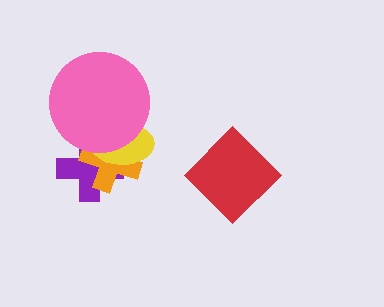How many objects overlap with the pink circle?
3 objects overlap with the pink circle.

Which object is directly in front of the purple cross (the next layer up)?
The orange cross is directly in front of the purple cross.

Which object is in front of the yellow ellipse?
The pink circle is in front of the yellow ellipse.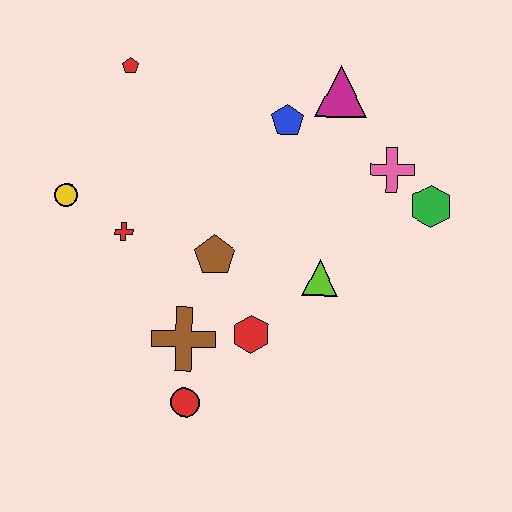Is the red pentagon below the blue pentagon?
No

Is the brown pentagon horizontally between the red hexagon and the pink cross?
No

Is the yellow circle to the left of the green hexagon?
Yes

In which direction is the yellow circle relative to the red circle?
The yellow circle is above the red circle.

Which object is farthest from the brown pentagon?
The green hexagon is farthest from the brown pentagon.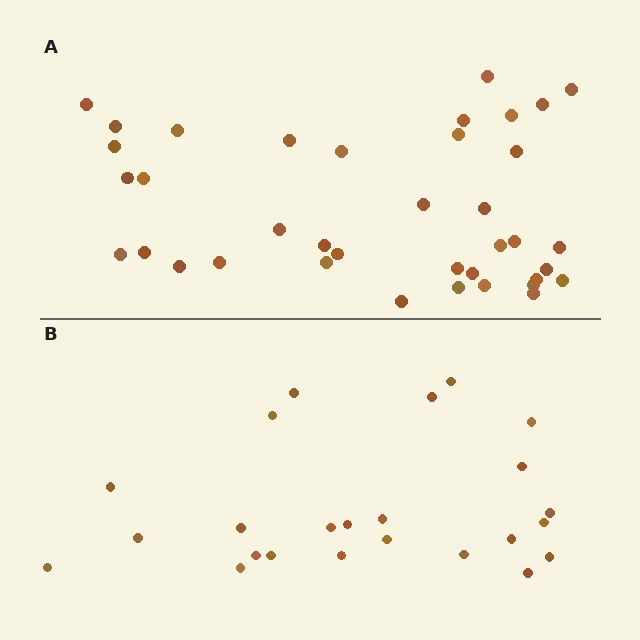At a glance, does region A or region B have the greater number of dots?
Region A (the top region) has more dots.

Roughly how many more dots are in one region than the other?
Region A has approximately 15 more dots than region B.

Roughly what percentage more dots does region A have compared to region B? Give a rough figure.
About 60% more.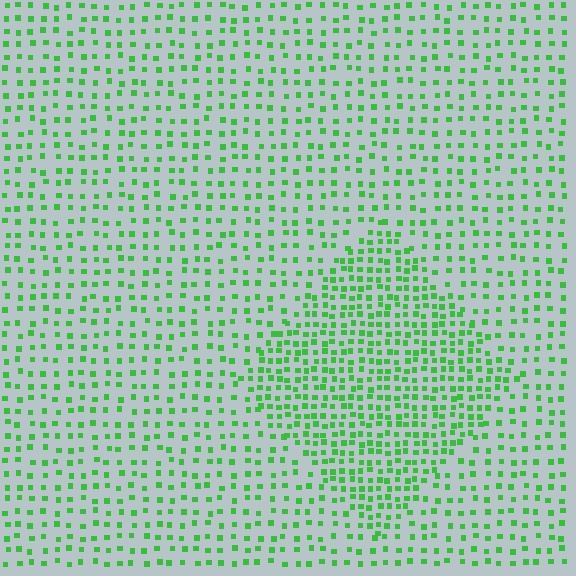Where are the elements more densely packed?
The elements are more densely packed inside the diamond boundary.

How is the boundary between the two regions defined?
The boundary is defined by a change in element density (approximately 1.9x ratio). All elements are the same color, size, and shape.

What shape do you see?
I see a diamond.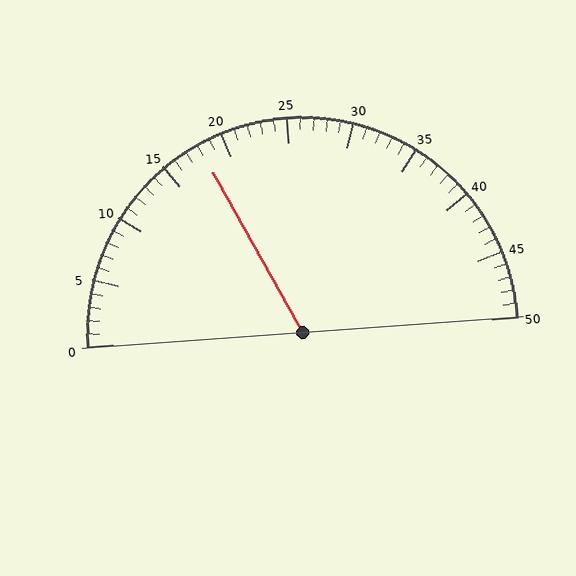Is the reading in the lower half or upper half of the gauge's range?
The reading is in the lower half of the range (0 to 50).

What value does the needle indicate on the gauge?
The needle indicates approximately 18.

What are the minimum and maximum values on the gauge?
The gauge ranges from 0 to 50.